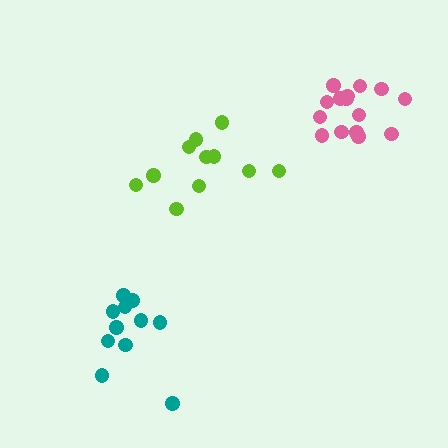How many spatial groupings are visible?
There are 3 spatial groupings.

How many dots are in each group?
Group 1: 15 dots, Group 2: 12 dots, Group 3: 11 dots (38 total).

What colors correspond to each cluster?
The clusters are colored: pink, teal, lime.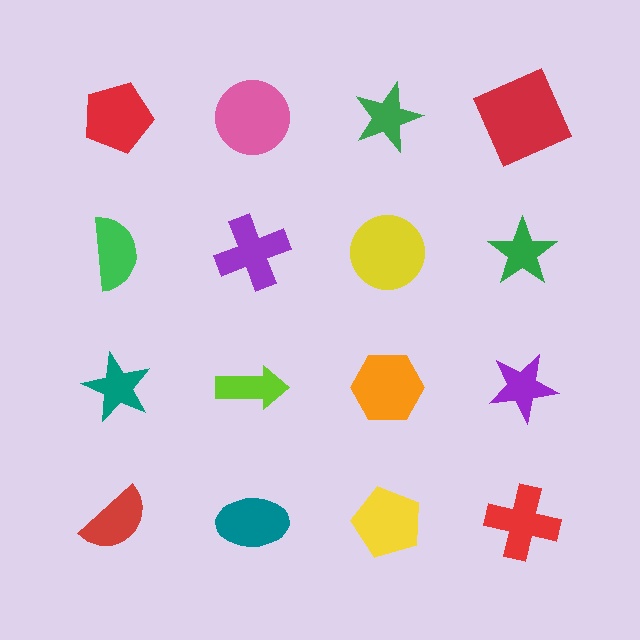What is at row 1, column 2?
A pink circle.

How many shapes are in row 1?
4 shapes.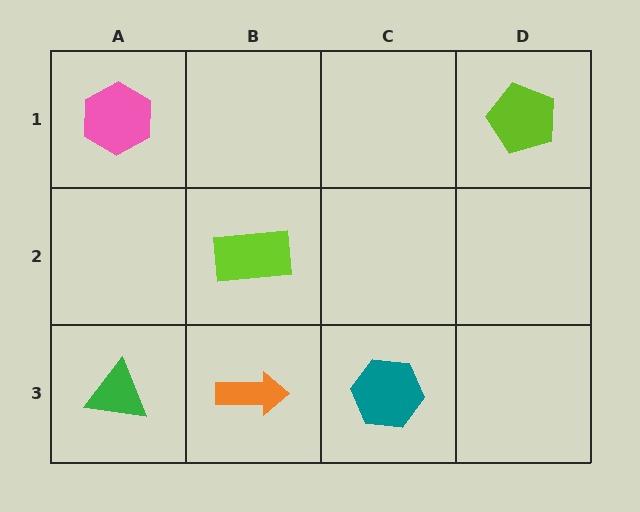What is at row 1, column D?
A lime pentagon.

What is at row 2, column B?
A lime rectangle.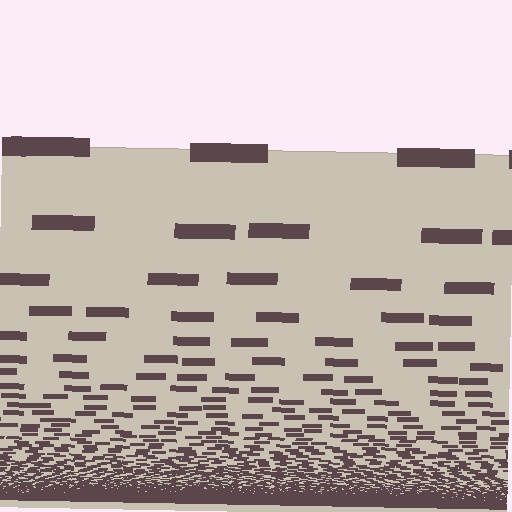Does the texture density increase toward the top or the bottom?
Density increases toward the bottom.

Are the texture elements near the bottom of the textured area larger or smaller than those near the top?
Smaller. The gradient is inverted — elements near the bottom are smaller and denser.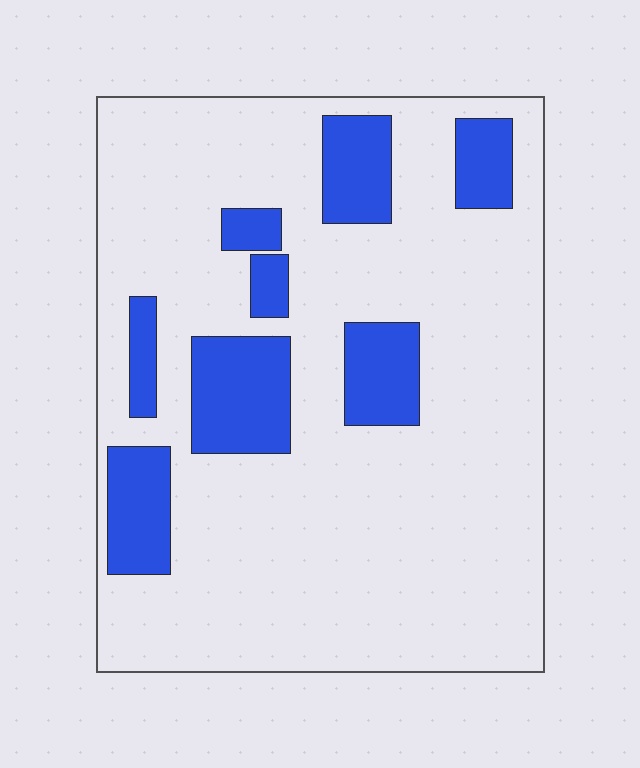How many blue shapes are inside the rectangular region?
8.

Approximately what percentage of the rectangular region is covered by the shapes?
Approximately 20%.